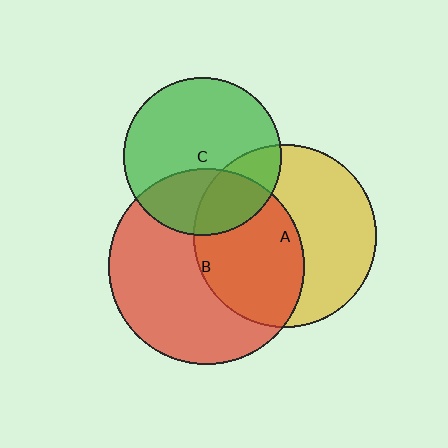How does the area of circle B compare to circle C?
Approximately 1.5 times.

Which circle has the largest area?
Circle B (red).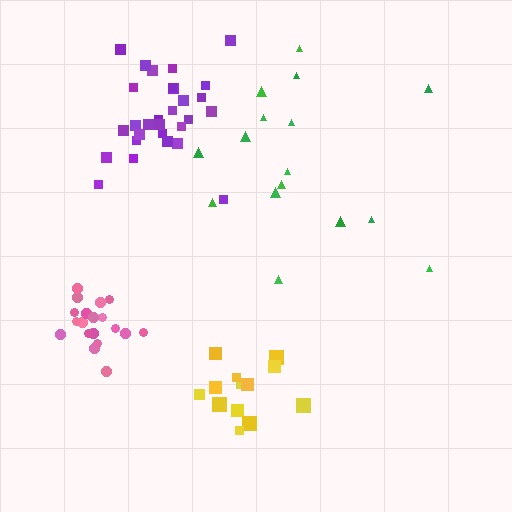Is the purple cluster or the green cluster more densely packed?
Purple.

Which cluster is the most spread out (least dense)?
Green.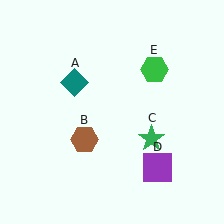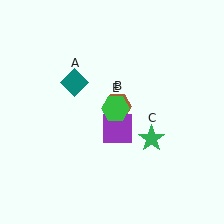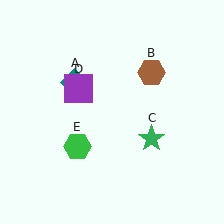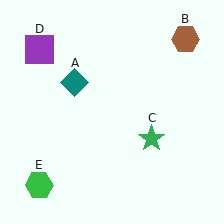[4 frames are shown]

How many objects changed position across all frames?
3 objects changed position: brown hexagon (object B), purple square (object D), green hexagon (object E).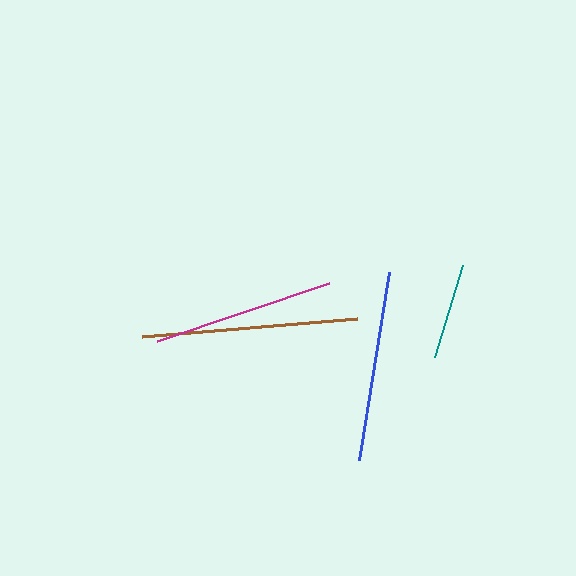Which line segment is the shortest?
The teal line is the shortest at approximately 96 pixels.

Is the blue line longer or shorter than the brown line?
The brown line is longer than the blue line.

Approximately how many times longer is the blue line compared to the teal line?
The blue line is approximately 2.0 times the length of the teal line.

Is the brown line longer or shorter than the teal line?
The brown line is longer than the teal line.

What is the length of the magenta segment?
The magenta segment is approximately 182 pixels long.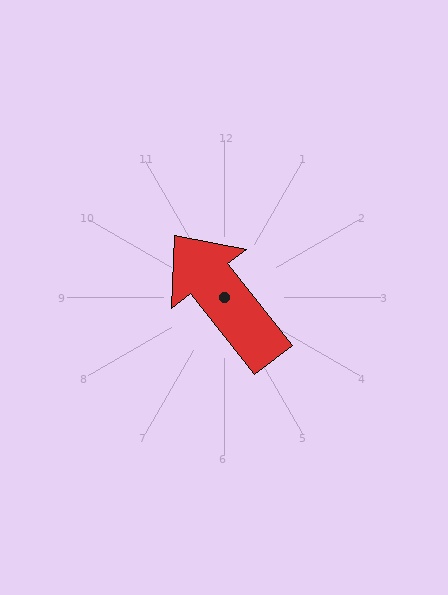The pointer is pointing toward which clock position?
Roughly 11 o'clock.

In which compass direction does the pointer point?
Northwest.